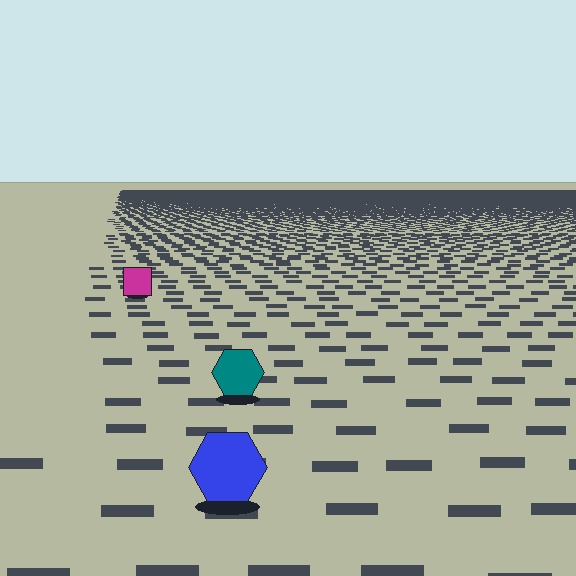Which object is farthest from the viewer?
The magenta square is farthest from the viewer. It appears smaller and the ground texture around it is denser.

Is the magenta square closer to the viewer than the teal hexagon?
No. The teal hexagon is closer — you can tell from the texture gradient: the ground texture is coarser near it.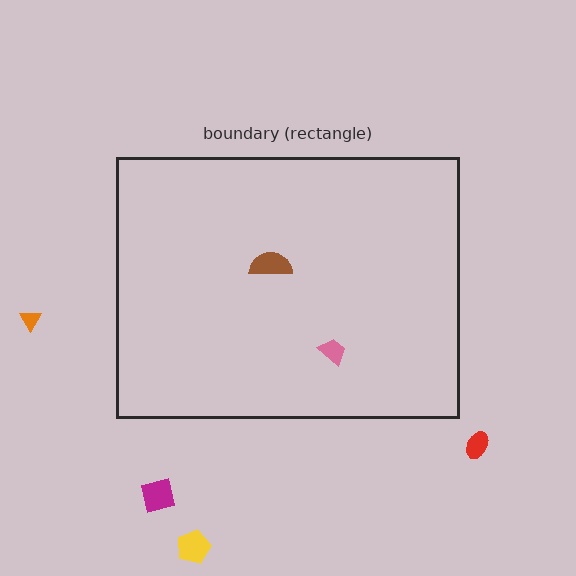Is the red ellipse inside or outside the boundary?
Outside.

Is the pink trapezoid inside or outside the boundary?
Inside.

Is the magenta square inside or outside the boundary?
Outside.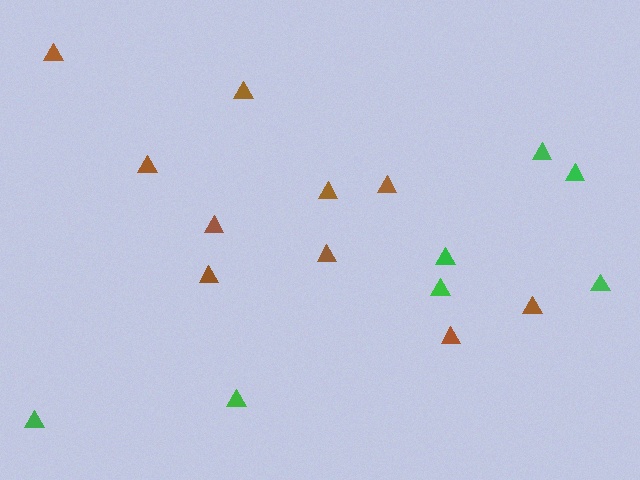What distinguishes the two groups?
There are 2 groups: one group of green triangles (7) and one group of brown triangles (10).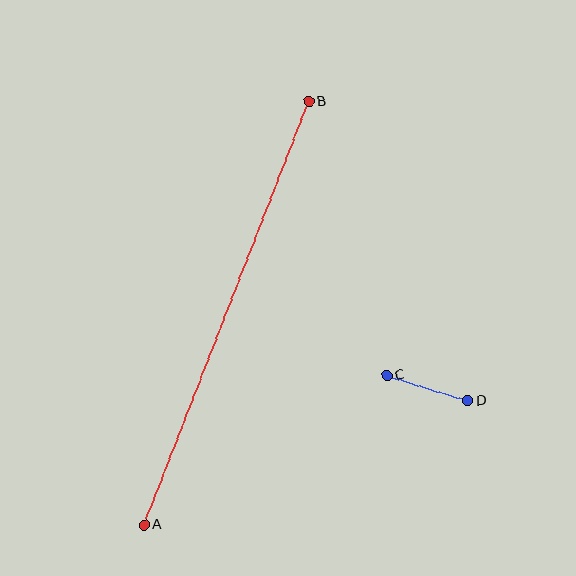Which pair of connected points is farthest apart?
Points A and B are farthest apart.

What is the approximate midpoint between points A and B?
The midpoint is at approximately (226, 313) pixels.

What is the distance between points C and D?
The distance is approximately 85 pixels.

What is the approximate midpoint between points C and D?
The midpoint is at approximately (427, 388) pixels.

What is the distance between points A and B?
The distance is approximately 454 pixels.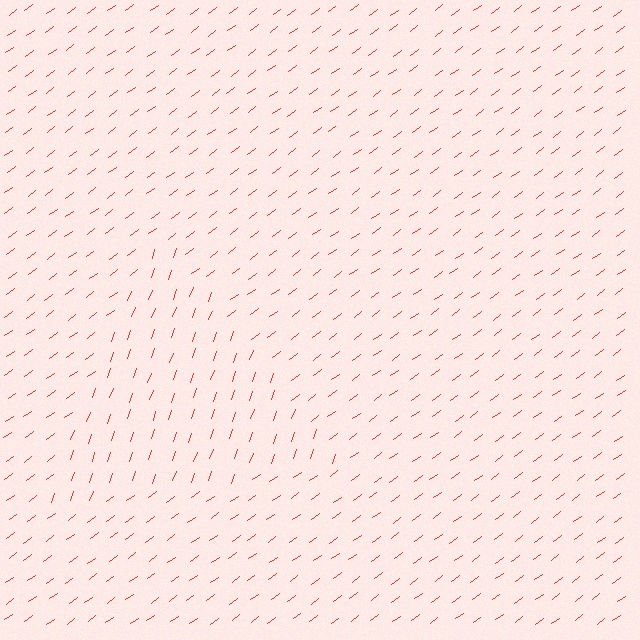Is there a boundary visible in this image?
Yes, there is a texture boundary formed by a change in line orientation.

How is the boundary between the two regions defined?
The boundary is defined purely by a change in line orientation (approximately 34 degrees difference). All lines are the same color and thickness.